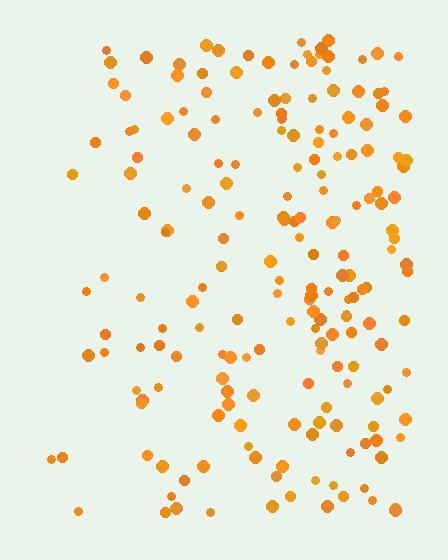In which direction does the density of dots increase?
From left to right, with the right side densest.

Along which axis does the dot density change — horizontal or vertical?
Horizontal.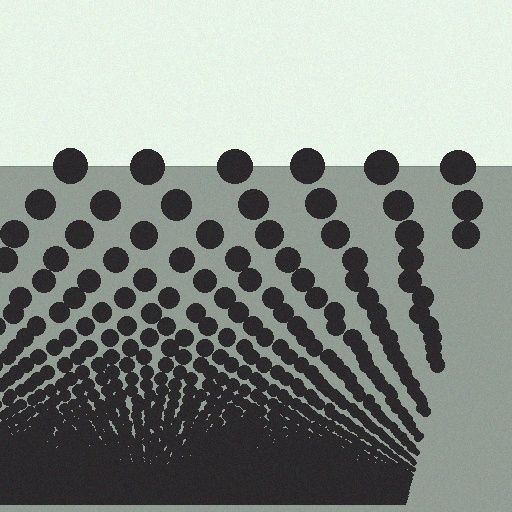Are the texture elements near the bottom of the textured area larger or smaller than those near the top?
Smaller. The gradient is inverted — elements near the bottom are smaller and denser.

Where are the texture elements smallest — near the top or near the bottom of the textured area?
Near the bottom.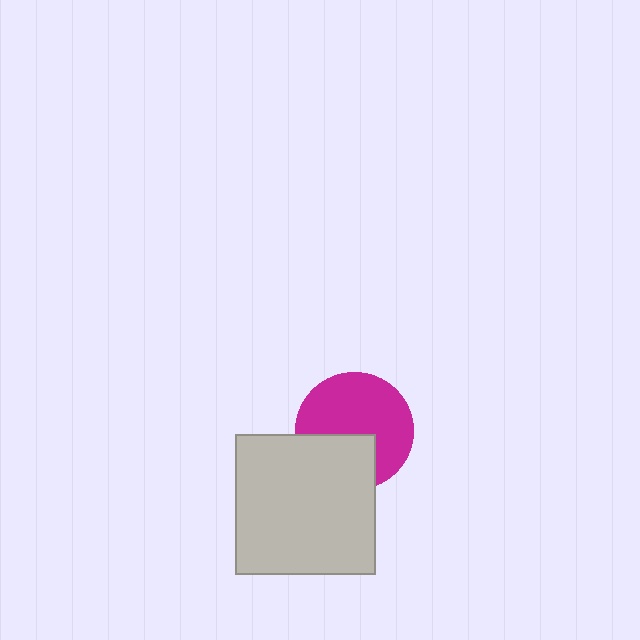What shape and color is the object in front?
The object in front is a light gray square.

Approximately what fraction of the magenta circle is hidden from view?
Roughly 34% of the magenta circle is hidden behind the light gray square.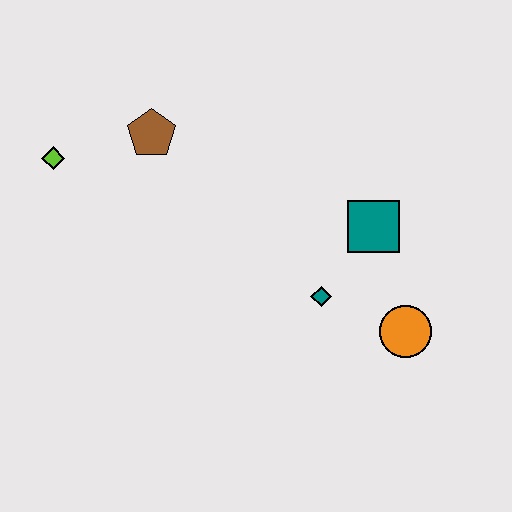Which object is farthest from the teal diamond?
The lime diamond is farthest from the teal diamond.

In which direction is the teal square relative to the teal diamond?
The teal square is above the teal diamond.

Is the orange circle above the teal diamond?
No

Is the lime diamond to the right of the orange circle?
No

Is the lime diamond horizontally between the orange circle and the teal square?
No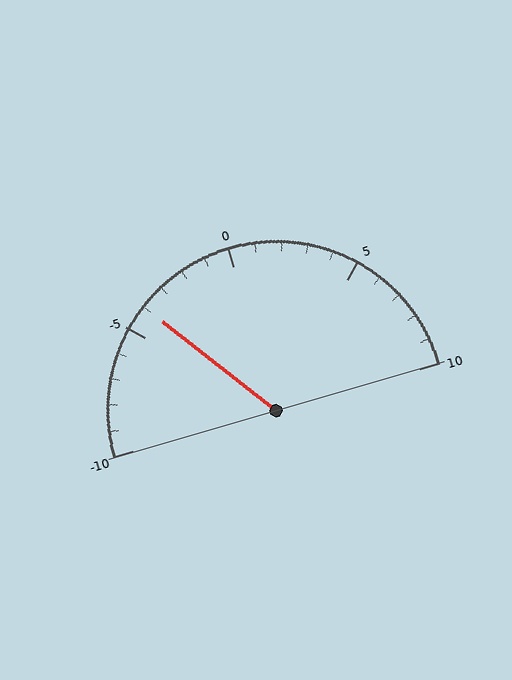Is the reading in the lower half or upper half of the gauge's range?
The reading is in the lower half of the range (-10 to 10).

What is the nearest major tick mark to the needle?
The nearest major tick mark is -5.